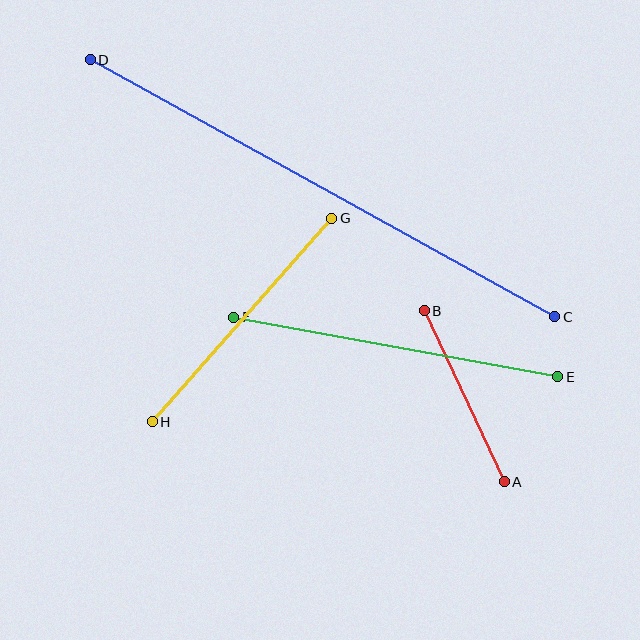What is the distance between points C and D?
The distance is approximately 531 pixels.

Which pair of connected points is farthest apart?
Points C and D are farthest apart.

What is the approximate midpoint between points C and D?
The midpoint is at approximately (323, 188) pixels.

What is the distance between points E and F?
The distance is approximately 329 pixels.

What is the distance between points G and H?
The distance is approximately 271 pixels.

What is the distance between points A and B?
The distance is approximately 189 pixels.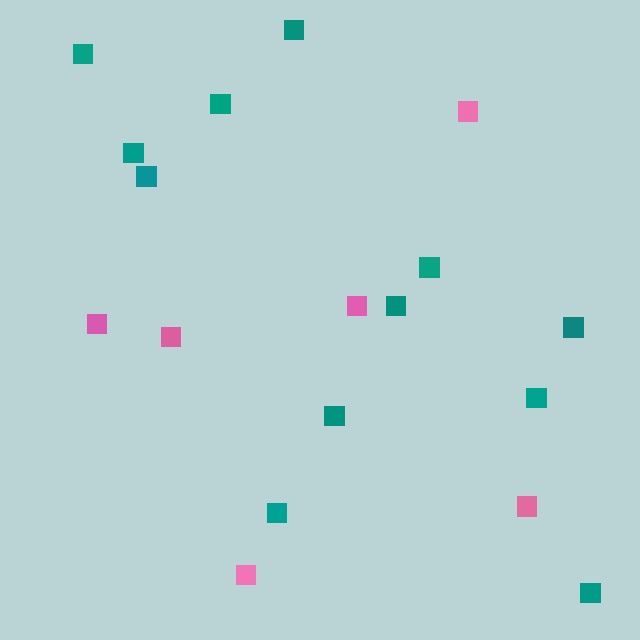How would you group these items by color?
There are 2 groups: one group of teal squares (12) and one group of pink squares (6).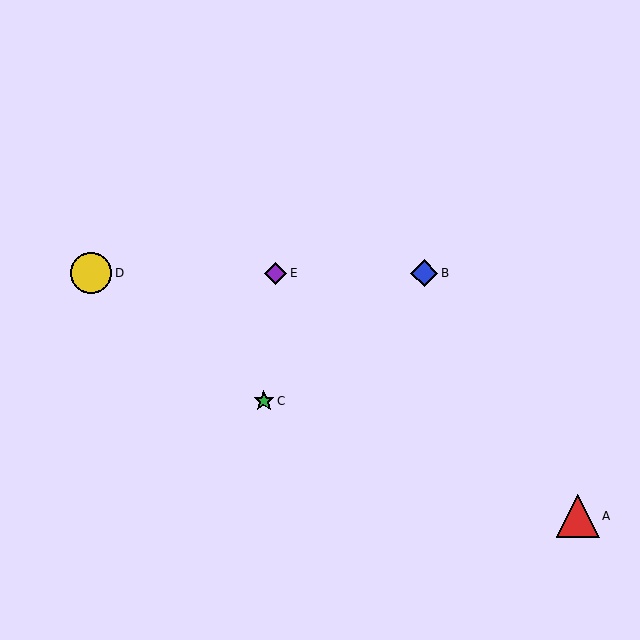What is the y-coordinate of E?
Object E is at y≈273.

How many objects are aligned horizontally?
3 objects (B, D, E) are aligned horizontally.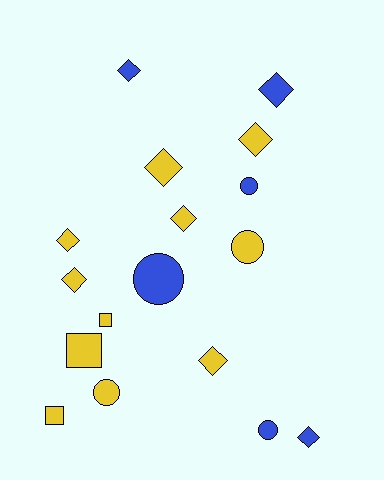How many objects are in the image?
There are 17 objects.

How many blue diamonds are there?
There are 3 blue diamonds.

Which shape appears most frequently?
Diamond, with 9 objects.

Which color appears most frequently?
Yellow, with 11 objects.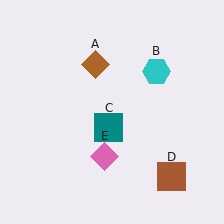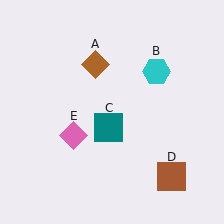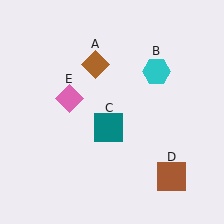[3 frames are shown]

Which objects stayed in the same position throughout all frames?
Brown diamond (object A) and cyan hexagon (object B) and teal square (object C) and brown square (object D) remained stationary.